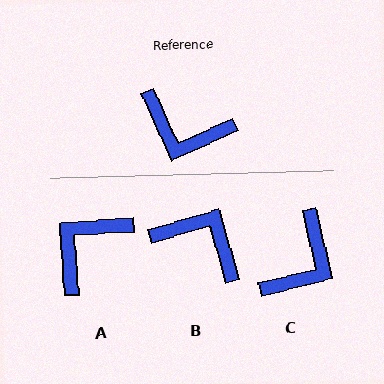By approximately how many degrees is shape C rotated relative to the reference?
Approximately 79 degrees counter-clockwise.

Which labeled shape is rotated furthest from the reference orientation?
B, about 172 degrees away.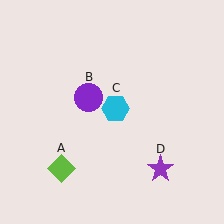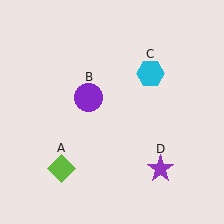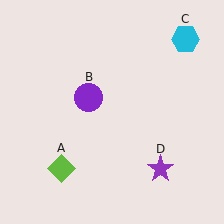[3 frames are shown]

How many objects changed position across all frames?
1 object changed position: cyan hexagon (object C).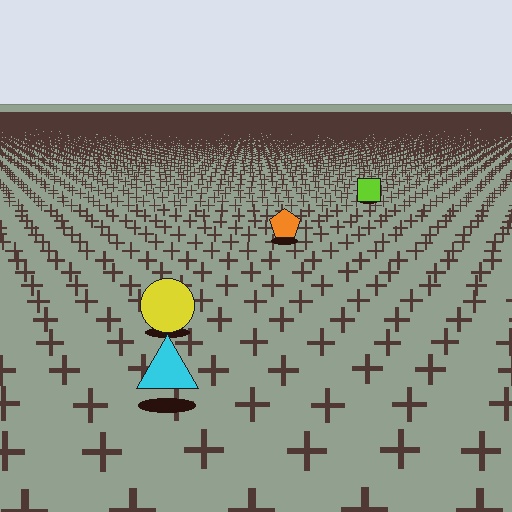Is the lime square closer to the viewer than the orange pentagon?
No. The orange pentagon is closer — you can tell from the texture gradient: the ground texture is coarser near it.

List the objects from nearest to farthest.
From nearest to farthest: the cyan triangle, the yellow circle, the orange pentagon, the lime square.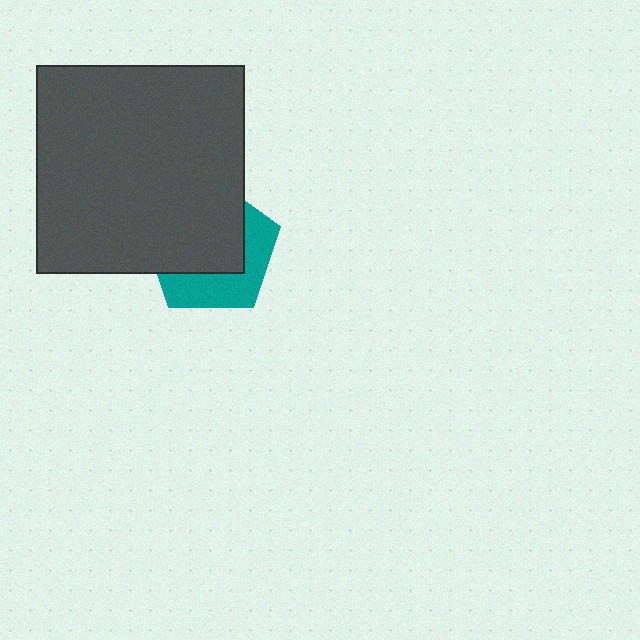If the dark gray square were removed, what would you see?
You would see the complete teal pentagon.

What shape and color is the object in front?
The object in front is a dark gray square.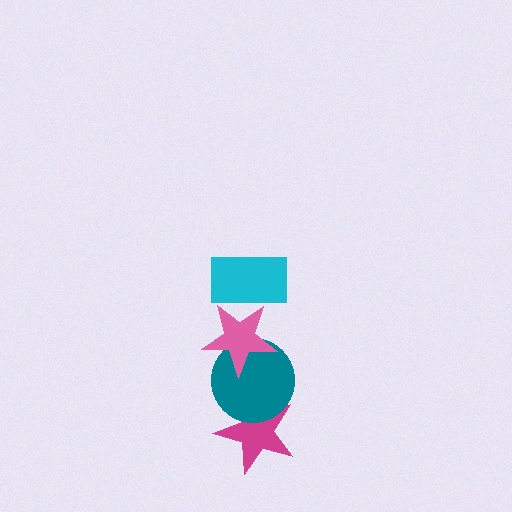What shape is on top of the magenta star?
The teal circle is on top of the magenta star.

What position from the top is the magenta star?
The magenta star is 4th from the top.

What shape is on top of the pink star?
The cyan rectangle is on top of the pink star.